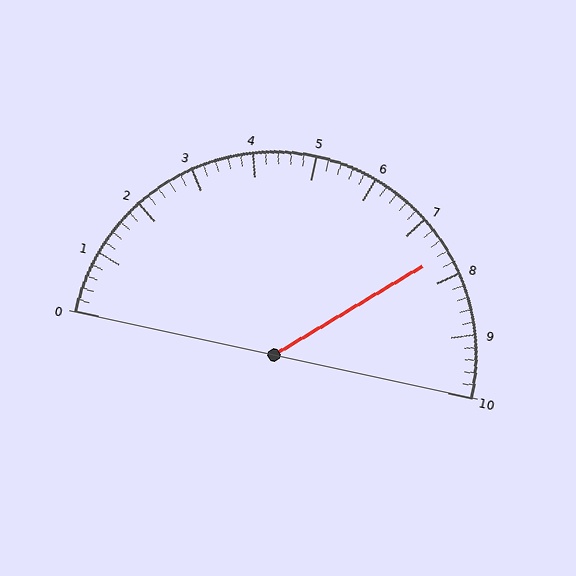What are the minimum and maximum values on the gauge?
The gauge ranges from 0 to 10.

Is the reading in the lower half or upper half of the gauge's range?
The reading is in the upper half of the range (0 to 10).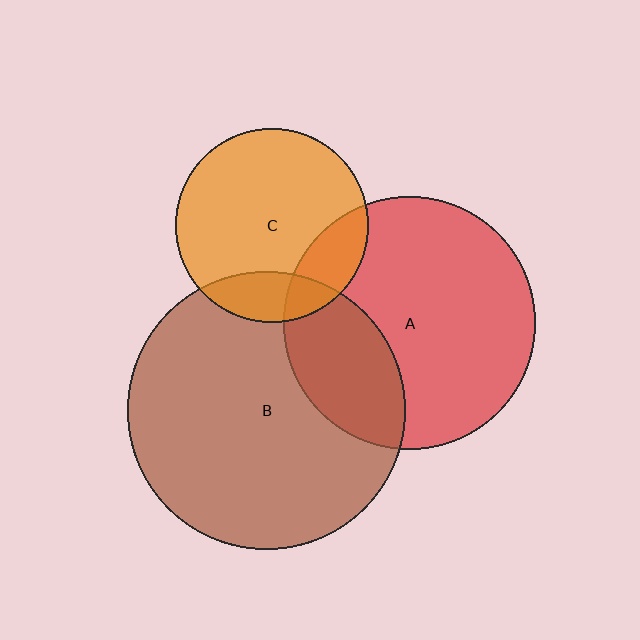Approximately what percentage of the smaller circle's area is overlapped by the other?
Approximately 20%.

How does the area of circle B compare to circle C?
Approximately 2.1 times.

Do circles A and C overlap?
Yes.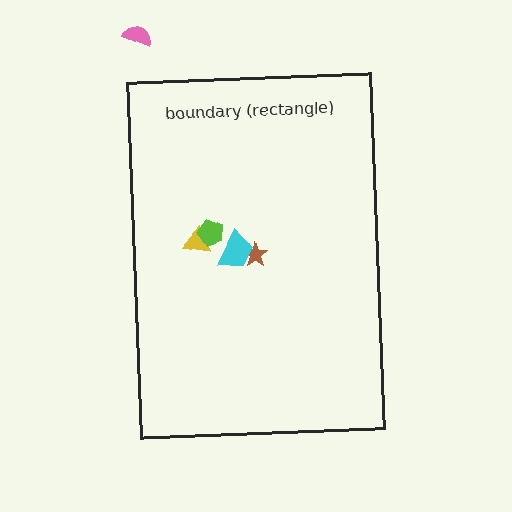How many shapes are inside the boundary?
4 inside, 1 outside.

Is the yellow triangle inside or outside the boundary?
Inside.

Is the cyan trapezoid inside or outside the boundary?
Inside.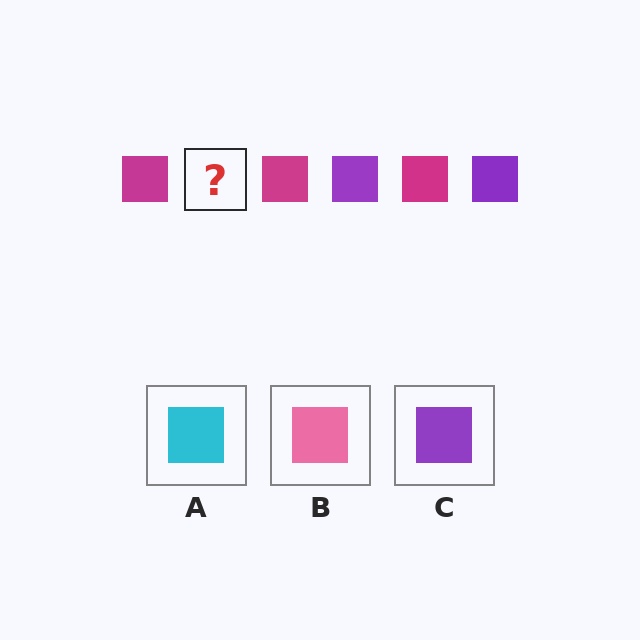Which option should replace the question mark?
Option C.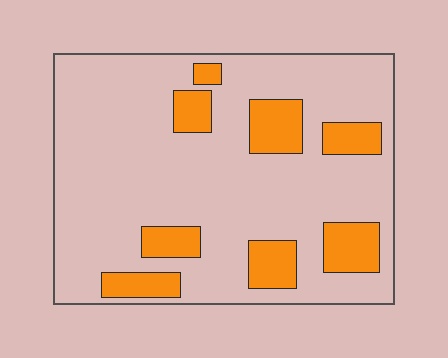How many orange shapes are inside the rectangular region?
8.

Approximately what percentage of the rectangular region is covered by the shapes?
Approximately 20%.